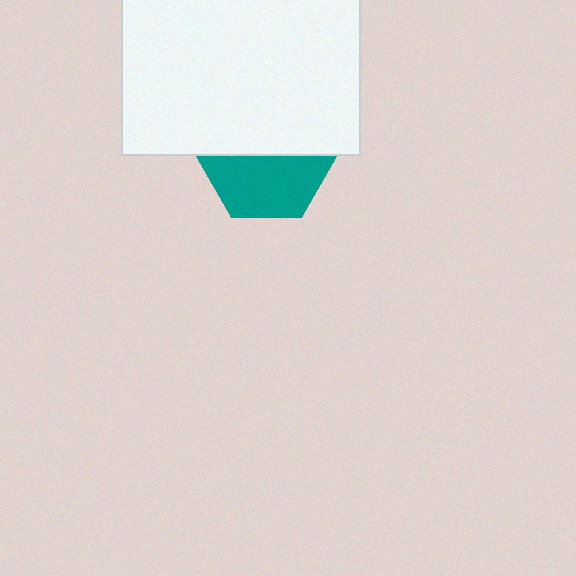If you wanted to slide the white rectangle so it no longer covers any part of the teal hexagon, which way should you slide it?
Slide it up — that is the most direct way to separate the two shapes.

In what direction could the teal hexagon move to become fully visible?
The teal hexagon could move down. That would shift it out from behind the white rectangle entirely.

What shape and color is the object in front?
The object in front is a white rectangle.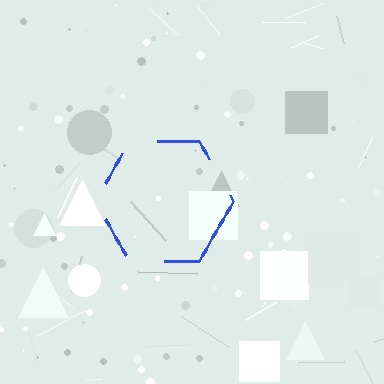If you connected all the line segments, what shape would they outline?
They would outline a hexagon.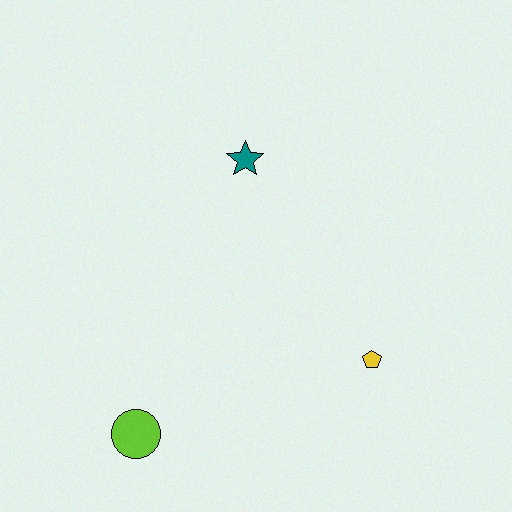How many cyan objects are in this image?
There are no cyan objects.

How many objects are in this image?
There are 3 objects.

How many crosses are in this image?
There are no crosses.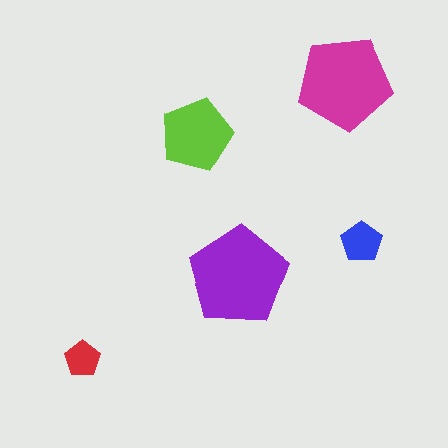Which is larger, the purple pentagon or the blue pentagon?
The purple one.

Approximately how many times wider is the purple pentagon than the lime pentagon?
About 1.5 times wider.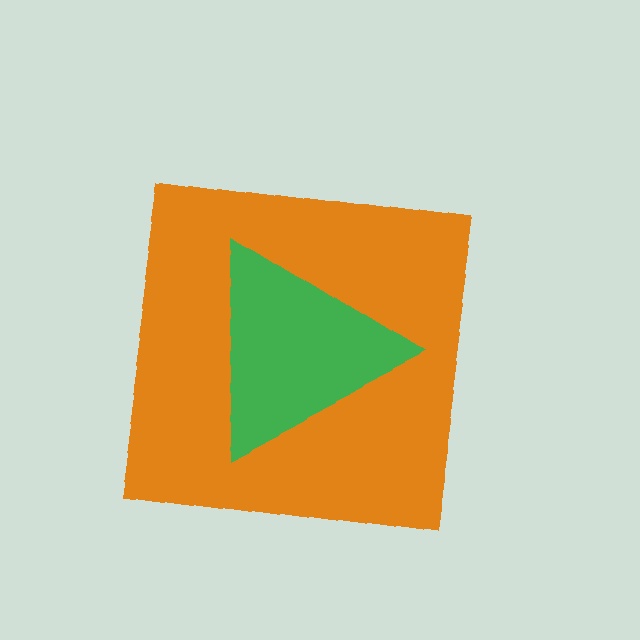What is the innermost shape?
The green triangle.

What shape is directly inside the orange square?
The green triangle.